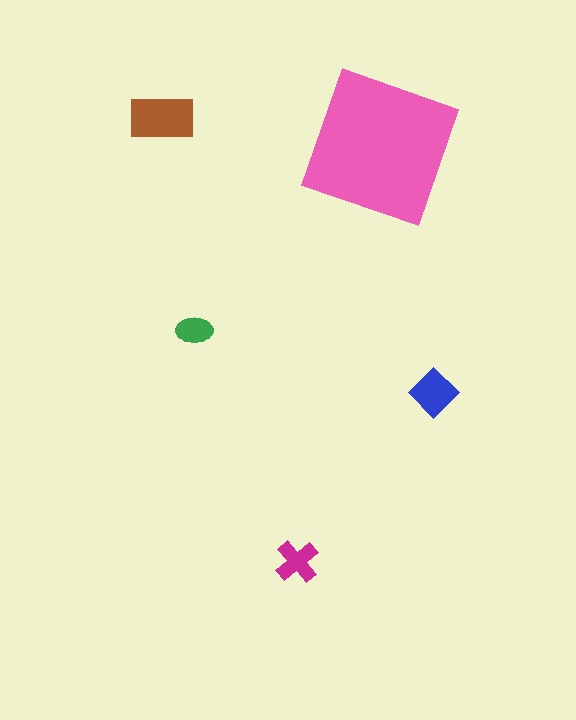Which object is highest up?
The brown rectangle is topmost.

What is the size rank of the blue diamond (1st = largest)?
3rd.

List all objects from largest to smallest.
The pink square, the brown rectangle, the blue diamond, the magenta cross, the green ellipse.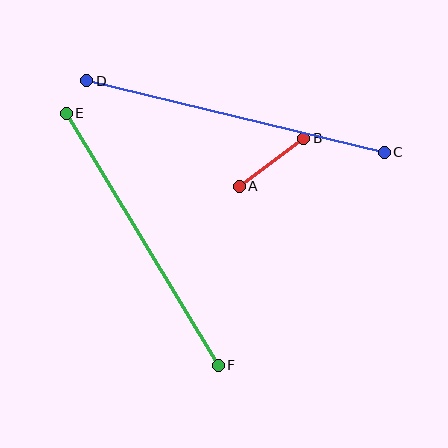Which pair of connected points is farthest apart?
Points C and D are farthest apart.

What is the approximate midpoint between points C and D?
The midpoint is at approximately (235, 116) pixels.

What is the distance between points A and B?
The distance is approximately 81 pixels.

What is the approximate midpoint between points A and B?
The midpoint is at approximately (271, 162) pixels.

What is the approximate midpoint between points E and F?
The midpoint is at approximately (142, 239) pixels.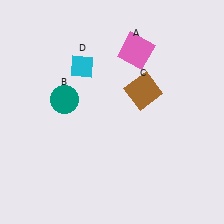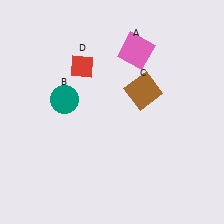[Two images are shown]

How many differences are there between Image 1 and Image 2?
There is 1 difference between the two images.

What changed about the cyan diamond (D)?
In Image 1, D is cyan. In Image 2, it changed to red.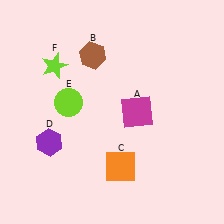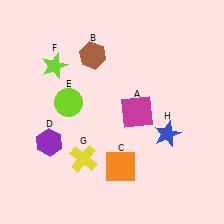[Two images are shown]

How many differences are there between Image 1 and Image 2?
There are 2 differences between the two images.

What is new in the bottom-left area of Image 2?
A yellow cross (G) was added in the bottom-left area of Image 2.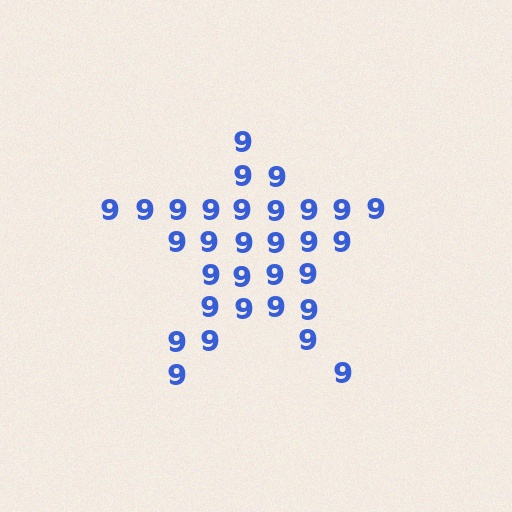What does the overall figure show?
The overall figure shows a star.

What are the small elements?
The small elements are digit 9's.